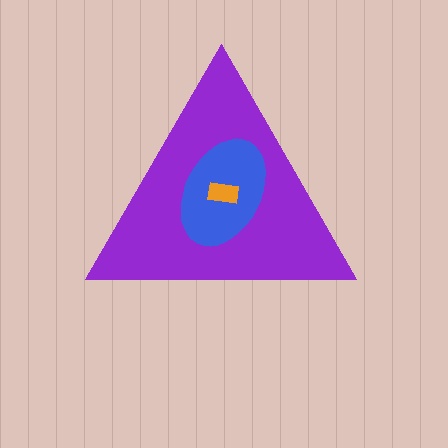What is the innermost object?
The orange rectangle.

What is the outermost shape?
The purple triangle.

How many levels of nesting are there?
3.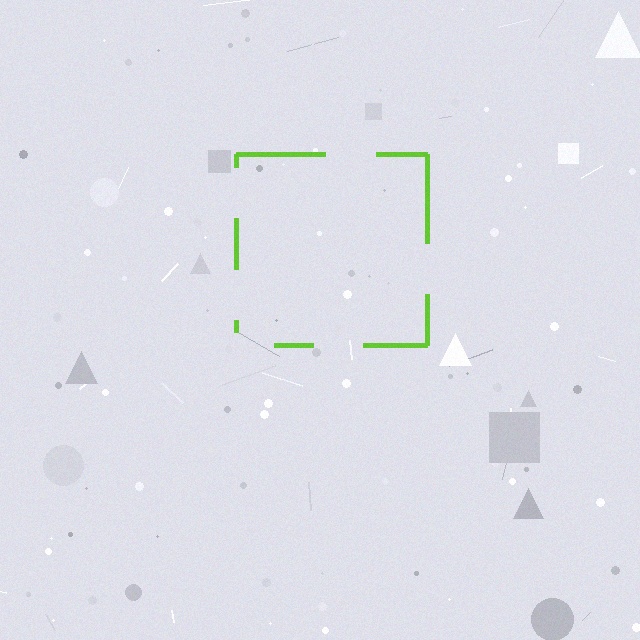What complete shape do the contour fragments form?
The contour fragments form a square.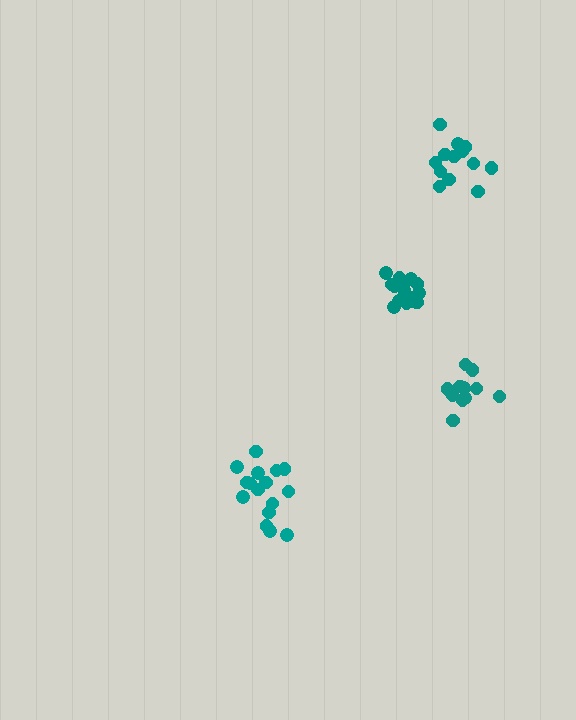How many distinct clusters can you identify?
There are 4 distinct clusters.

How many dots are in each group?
Group 1: 13 dots, Group 2: 15 dots, Group 3: 16 dots, Group 4: 11 dots (55 total).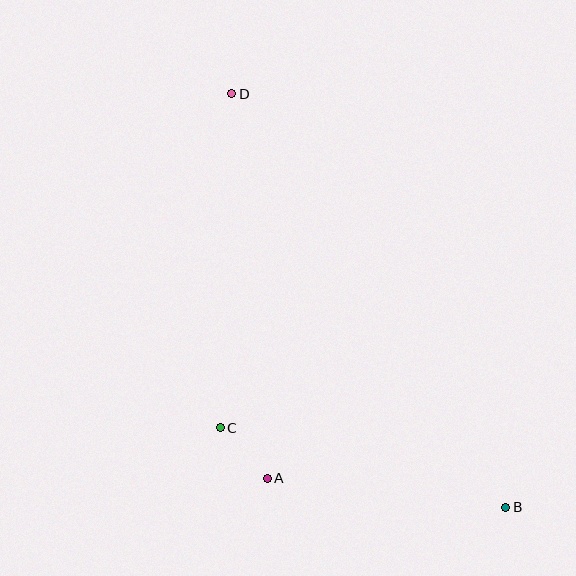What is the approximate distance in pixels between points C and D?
The distance between C and D is approximately 334 pixels.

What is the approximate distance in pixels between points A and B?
The distance between A and B is approximately 241 pixels.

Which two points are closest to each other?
Points A and C are closest to each other.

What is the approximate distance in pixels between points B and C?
The distance between B and C is approximately 297 pixels.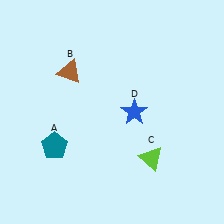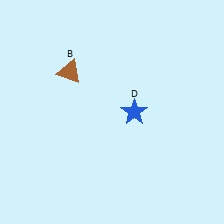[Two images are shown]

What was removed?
The teal pentagon (A), the lime triangle (C) were removed in Image 2.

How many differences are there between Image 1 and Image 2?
There are 2 differences between the two images.